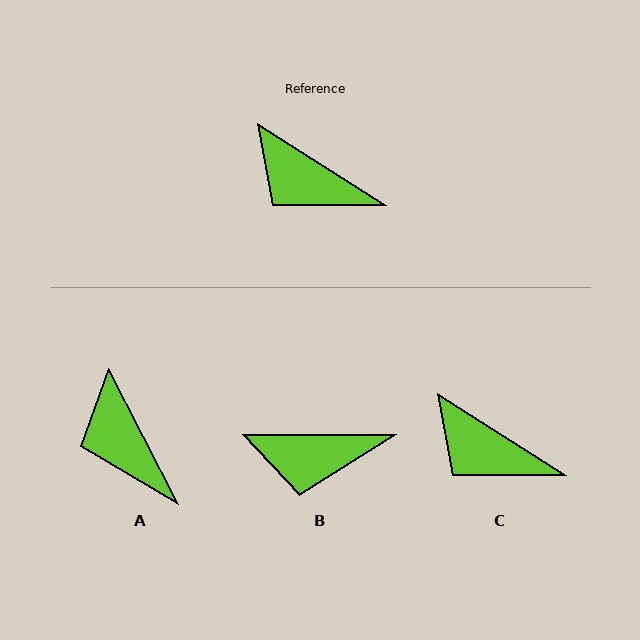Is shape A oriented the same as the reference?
No, it is off by about 31 degrees.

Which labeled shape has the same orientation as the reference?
C.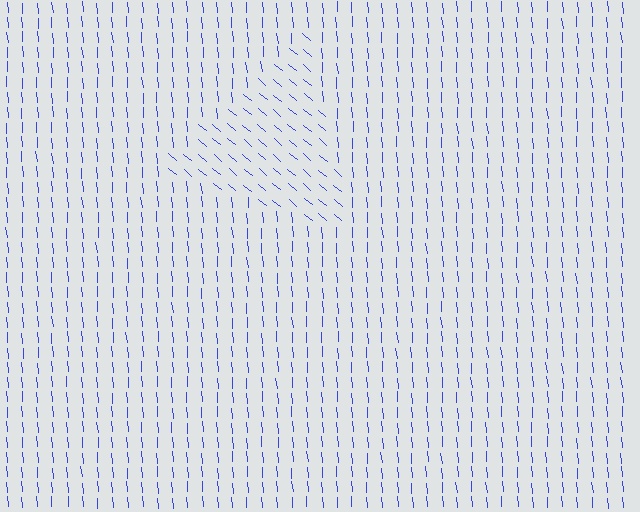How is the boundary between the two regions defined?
The boundary is defined purely by a change in line orientation (approximately 45 degrees difference). All lines are the same color and thickness.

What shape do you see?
I see a triangle.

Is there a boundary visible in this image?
Yes, there is a texture boundary formed by a change in line orientation.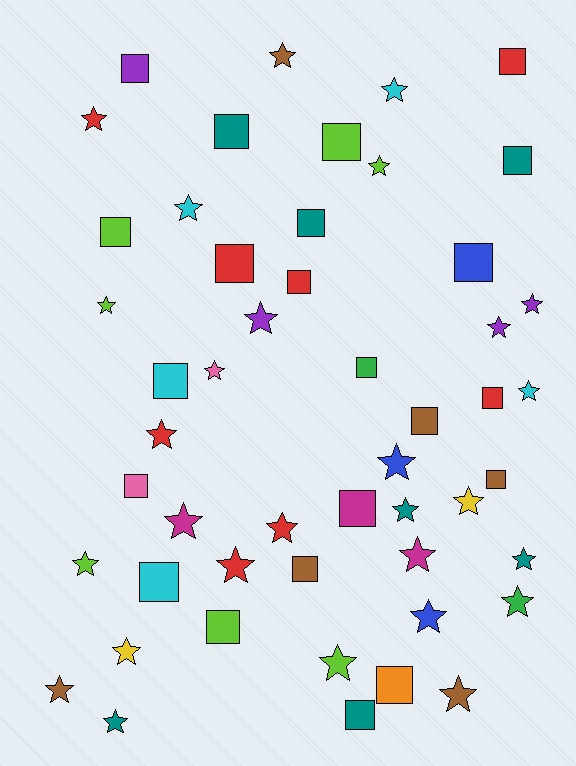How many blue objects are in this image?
There are 3 blue objects.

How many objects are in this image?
There are 50 objects.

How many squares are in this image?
There are 22 squares.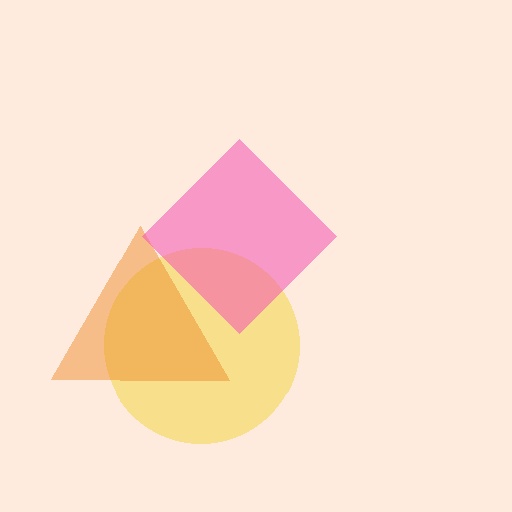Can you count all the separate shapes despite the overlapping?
Yes, there are 3 separate shapes.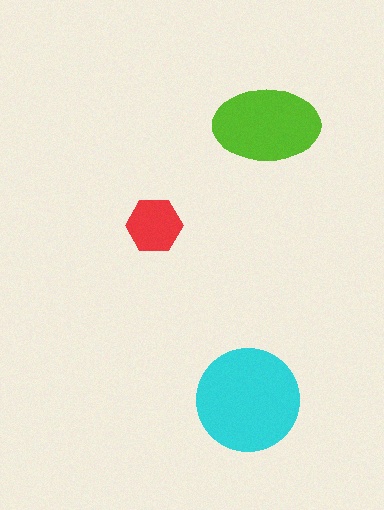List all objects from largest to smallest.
The cyan circle, the lime ellipse, the red hexagon.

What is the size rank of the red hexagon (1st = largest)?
3rd.